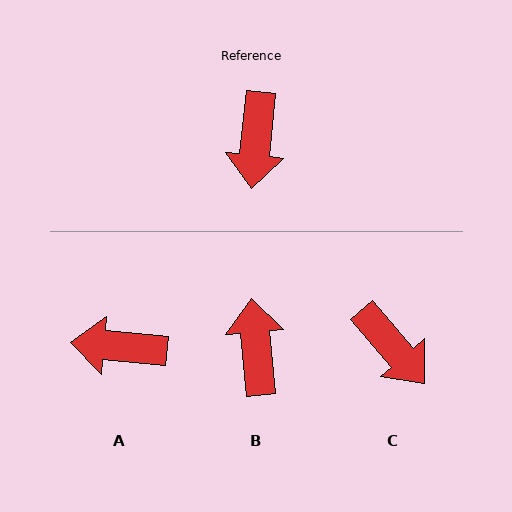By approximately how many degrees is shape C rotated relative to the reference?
Approximately 46 degrees counter-clockwise.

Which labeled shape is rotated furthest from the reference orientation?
B, about 169 degrees away.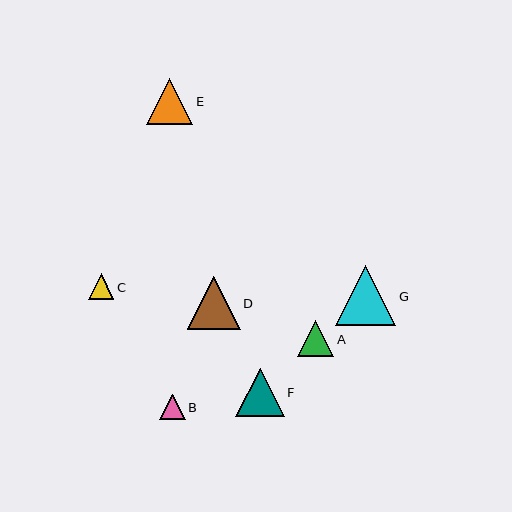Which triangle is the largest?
Triangle G is the largest with a size of approximately 60 pixels.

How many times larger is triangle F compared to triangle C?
Triangle F is approximately 1.9 times the size of triangle C.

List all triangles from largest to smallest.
From largest to smallest: G, D, F, E, A, C, B.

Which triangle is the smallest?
Triangle B is the smallest with a size of approximately 26 pixels.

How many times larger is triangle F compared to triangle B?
Triangle F is approximately 1.9 times the size of triangle B.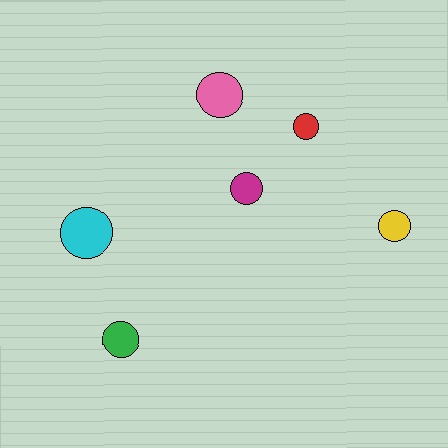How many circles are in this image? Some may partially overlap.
There are 6 circles.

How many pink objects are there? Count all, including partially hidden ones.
There is 1 pink object.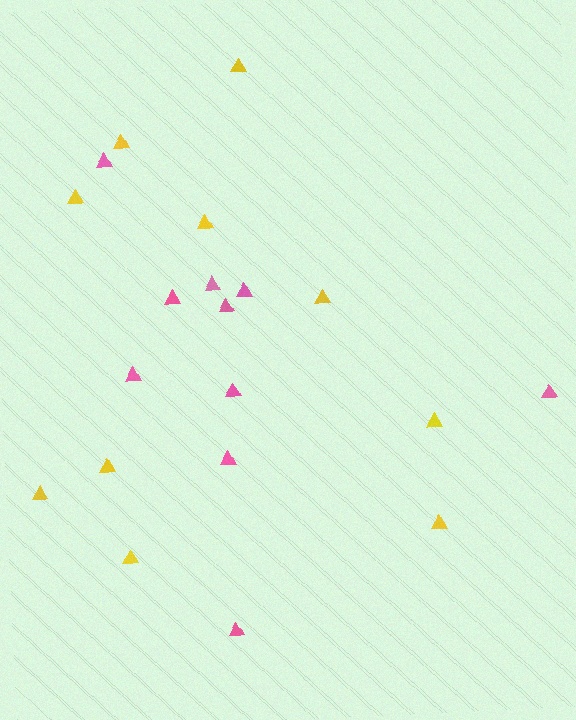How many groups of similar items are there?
There are 2 groups: one group of pink triangles (10) and one group of yellow triangles (10).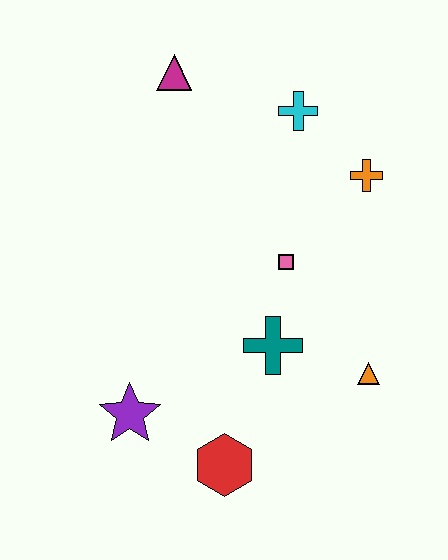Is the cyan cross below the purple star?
No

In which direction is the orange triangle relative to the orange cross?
The orange triangle is below the orange cross.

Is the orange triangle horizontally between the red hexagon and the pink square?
No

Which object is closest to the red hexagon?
The purple star is closest to the red hexagon.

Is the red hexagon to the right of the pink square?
No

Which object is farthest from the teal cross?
The magenta triangle is farthest from the teal cross.